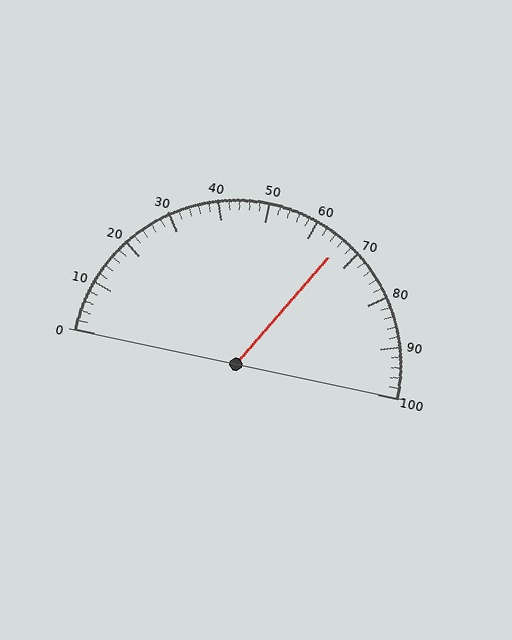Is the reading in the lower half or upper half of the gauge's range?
The reading is in the upper half of the range (0 to 100).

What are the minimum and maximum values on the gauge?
The gauge ranges from 0 to 100.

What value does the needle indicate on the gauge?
The needle indicates approximately 66.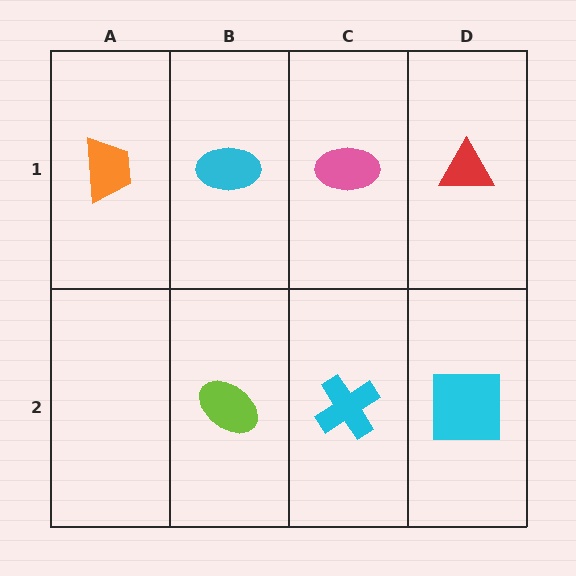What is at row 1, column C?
A pink ellipse.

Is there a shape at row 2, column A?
No, that cell is empty.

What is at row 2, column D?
A cyan square.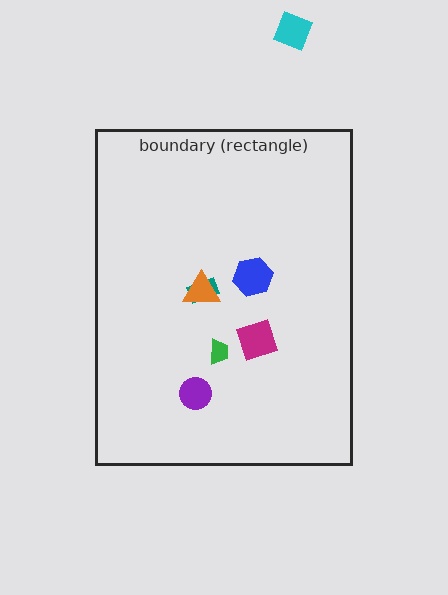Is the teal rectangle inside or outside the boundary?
Inside.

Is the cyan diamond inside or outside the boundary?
Outside.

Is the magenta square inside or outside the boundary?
Inside.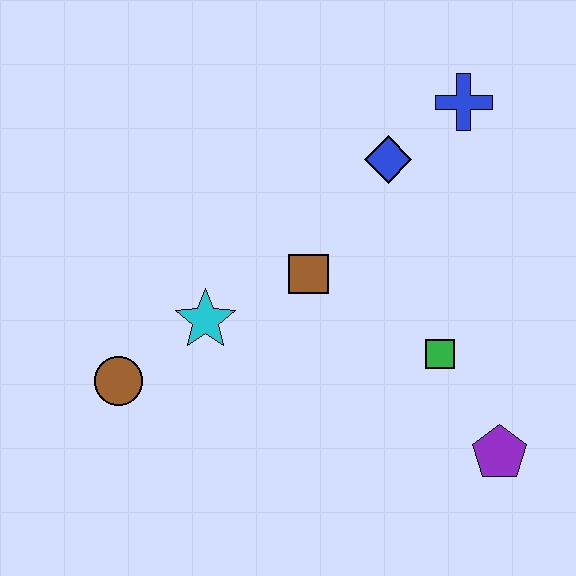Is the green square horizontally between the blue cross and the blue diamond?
Yes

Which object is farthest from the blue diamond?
The brown circle is farthest from the blue diamond.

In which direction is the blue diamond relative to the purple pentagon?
The blue diamond is above the purple pentagon.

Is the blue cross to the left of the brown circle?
No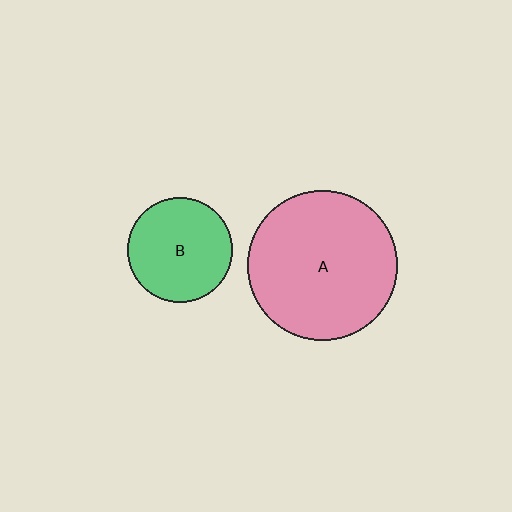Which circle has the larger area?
Circle A (pink).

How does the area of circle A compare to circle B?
Approximately 2.0 times.